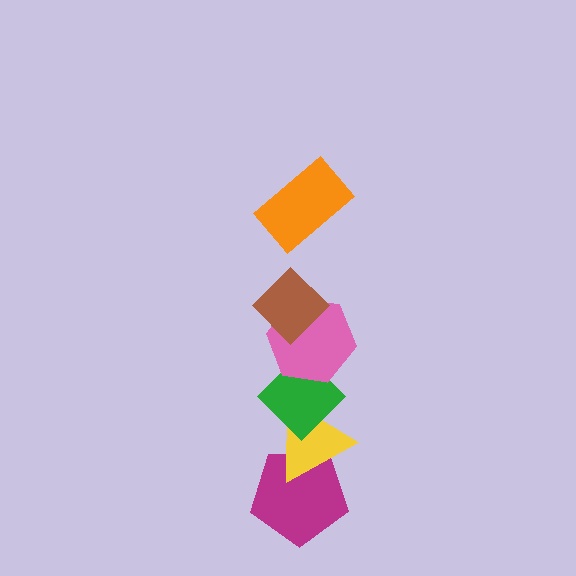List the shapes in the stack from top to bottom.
From top to bottom: the orange rectangle, the brown diamond, the pink hexagon, the green diamond, the yellow triangle, the magenta pentagon.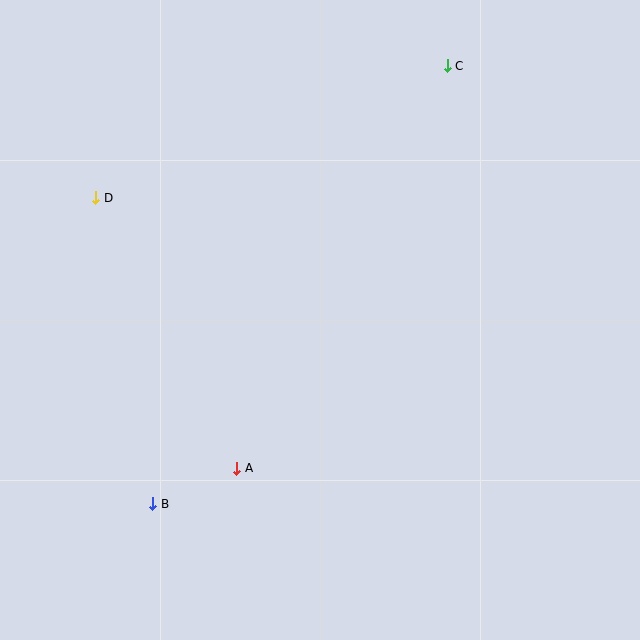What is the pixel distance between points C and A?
The distance between C and A is 454 pixels.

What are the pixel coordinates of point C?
Point C is at (447, 66).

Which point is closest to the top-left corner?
Point D is closest to the top-left corner.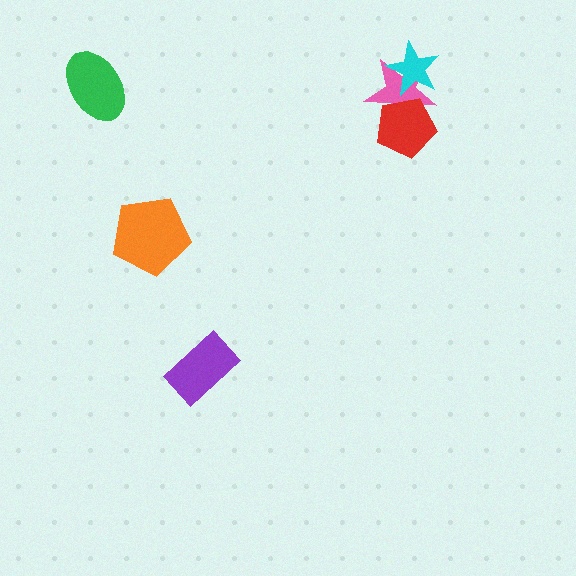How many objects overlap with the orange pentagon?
0 objects overlap with the orange pentagon.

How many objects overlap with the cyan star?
1 object overlaps with the cyan star.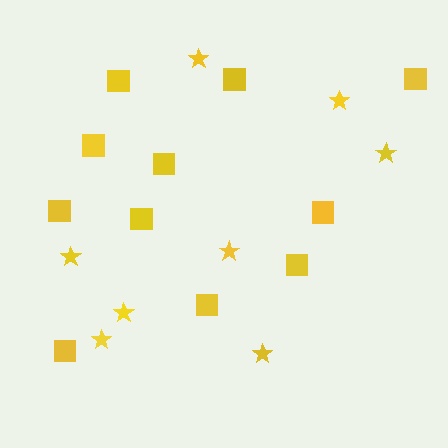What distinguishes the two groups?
There are 2 groups: one group of squares (11) and one group of stars (8).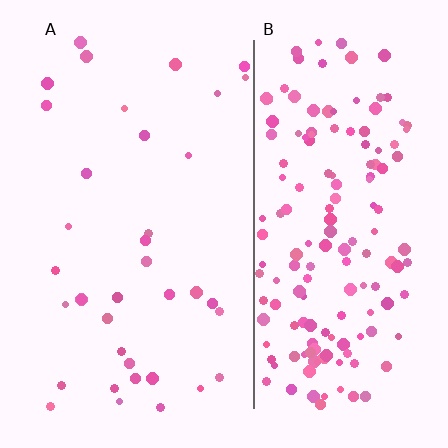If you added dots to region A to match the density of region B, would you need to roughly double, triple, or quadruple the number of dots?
Approximately quadruple.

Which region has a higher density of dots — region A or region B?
B (the right).